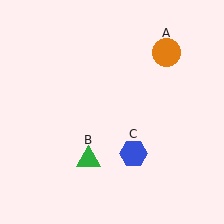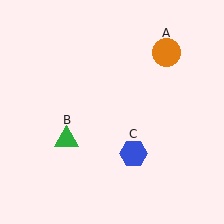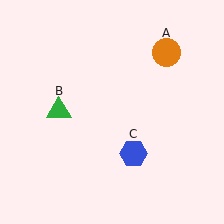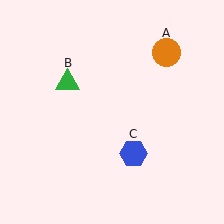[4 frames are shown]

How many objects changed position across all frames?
1 object changed position: green triangle (object B).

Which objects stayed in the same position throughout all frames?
Orange circle (object A) and blue hexagon (object C) remained stationary.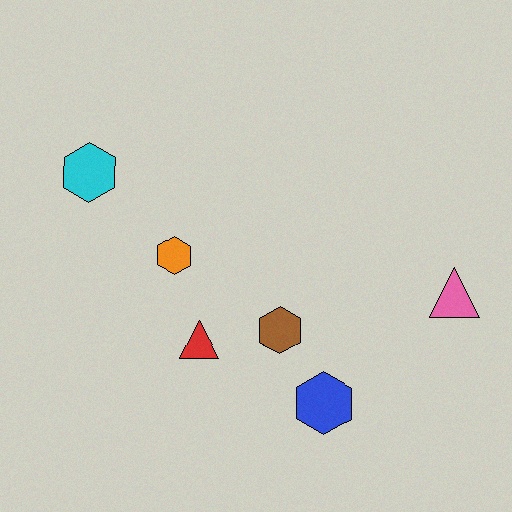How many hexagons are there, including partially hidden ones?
There are 4 hexagons.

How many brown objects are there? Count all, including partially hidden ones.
There is 1 brown object.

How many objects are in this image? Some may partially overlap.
There are 6 objects.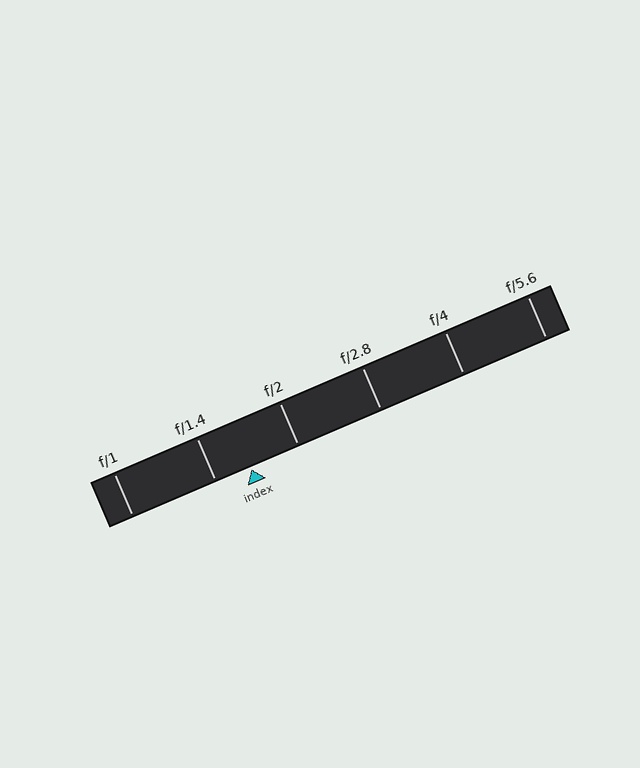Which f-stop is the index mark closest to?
The index mark is closest to f/1.4.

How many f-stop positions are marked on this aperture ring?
There are 6 f-stop positions marked.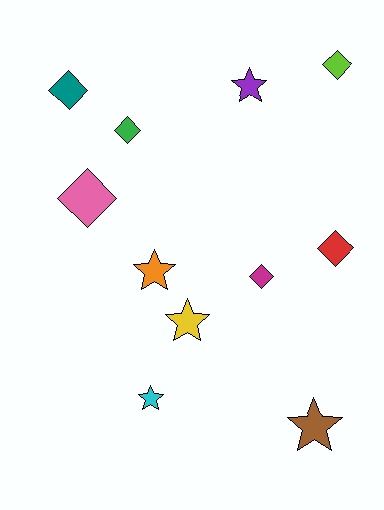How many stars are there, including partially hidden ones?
There are 5 stars.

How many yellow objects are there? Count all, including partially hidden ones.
There is 1 yellow object.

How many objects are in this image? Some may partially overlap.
There are 11 objects.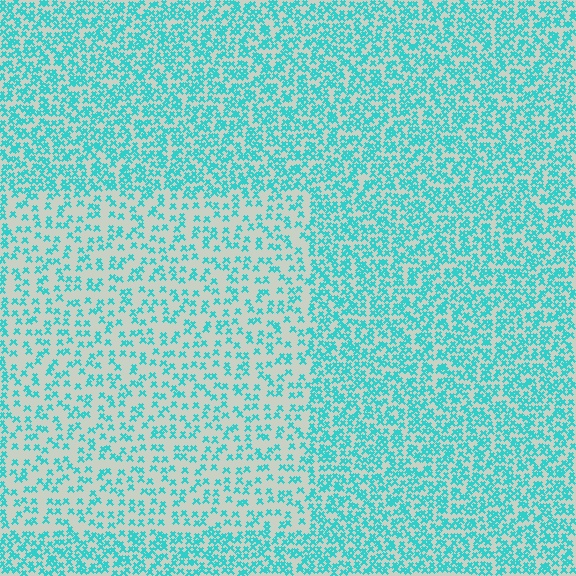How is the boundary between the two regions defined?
The boundary is defined by a change in element density (approximately 2.0x ratio). All elements are the same color, size, and shape.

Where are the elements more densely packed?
The elements are more densely packed outside the rectangle boundary.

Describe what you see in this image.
The image contains small cyan elements arranged at two different densities. A rectangle-shaped region is visible where the elements are less densely packed than the surrounding area.